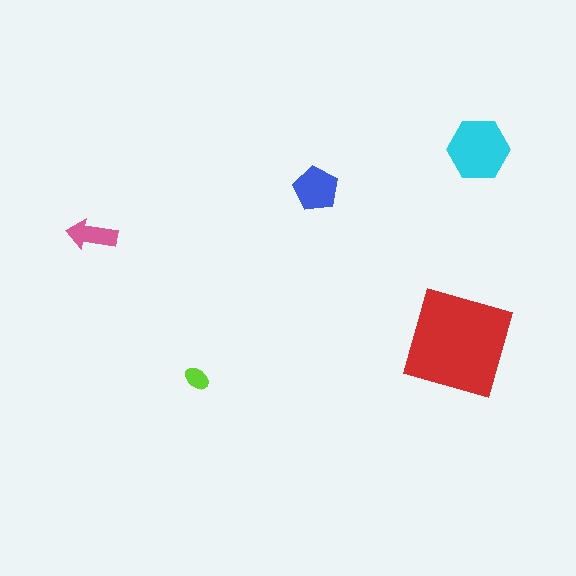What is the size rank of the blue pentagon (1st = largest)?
3rd.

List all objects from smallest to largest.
The lime ellipse, the pink arrow, the blue pentagon, the cyan hexagon, the red square.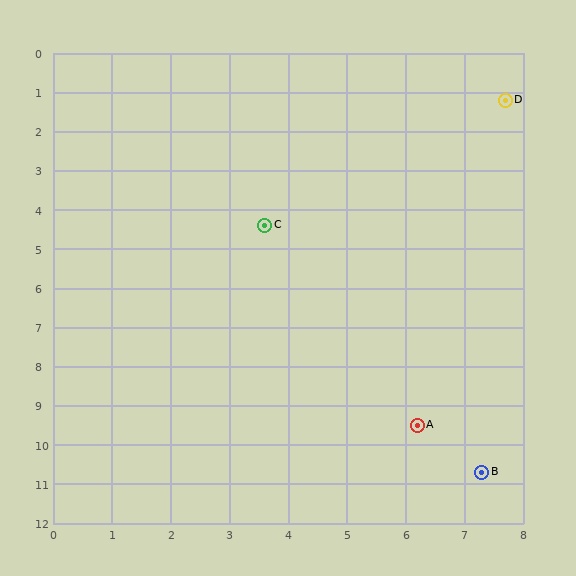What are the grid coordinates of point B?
Point B is at approximately (7.3, 10.7).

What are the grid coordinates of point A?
Point A is at approximately (6.2, 9.5).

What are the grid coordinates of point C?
Point C is at approximately (3.6, 4.4).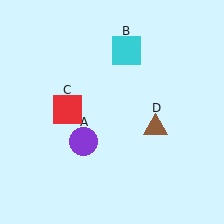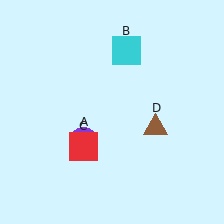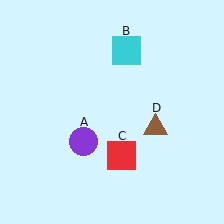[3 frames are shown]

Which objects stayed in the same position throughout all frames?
Purple circle (object A) and cyan square (object B) and brown triangle (object D) remained stationary.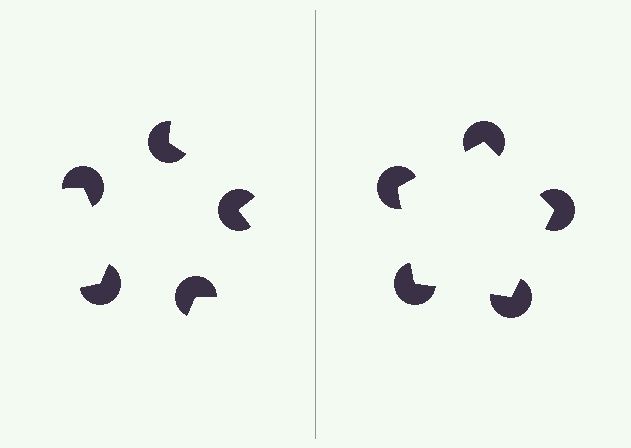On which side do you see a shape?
An illusory pentagon appears on the right side. On the left side the wedge cuts are rotated, so no coherent shape forms.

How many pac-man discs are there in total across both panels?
10 — 5 on each side.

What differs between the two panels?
The pac-man discs are positioned identically on both sides; only the wedge orientations differ. On the right they align to a pentagon; on the left they are misaligned.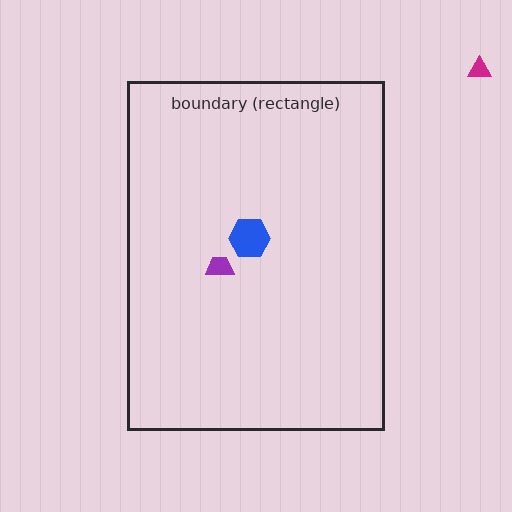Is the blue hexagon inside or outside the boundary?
Inside.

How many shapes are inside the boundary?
2 inside, 1 outside.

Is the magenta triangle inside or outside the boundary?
Outside.